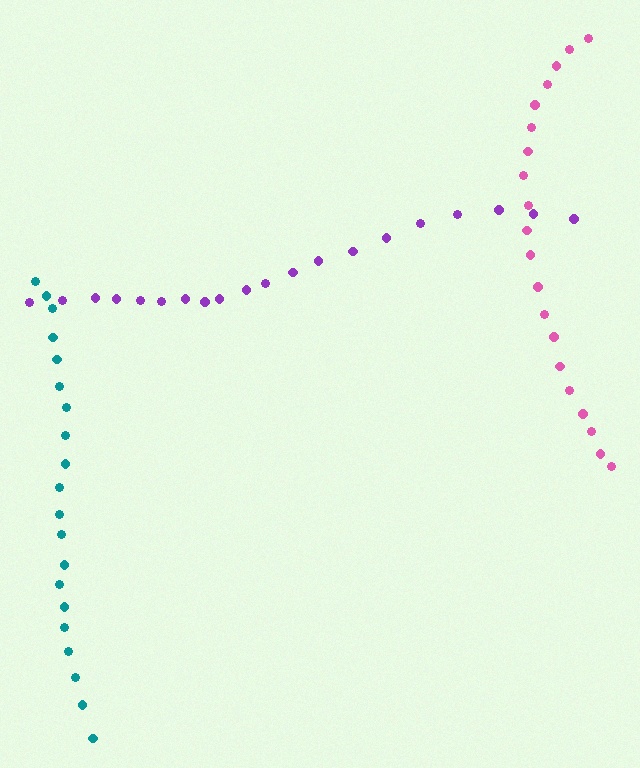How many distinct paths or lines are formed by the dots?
There are 3 distinct paths.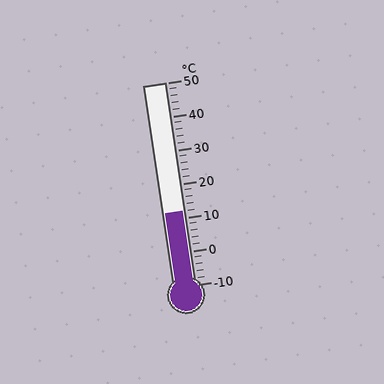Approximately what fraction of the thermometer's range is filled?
The thermometer is filled to approximately 35% of its range.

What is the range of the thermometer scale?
The thermometer scale ranges from -10°C to 50°C.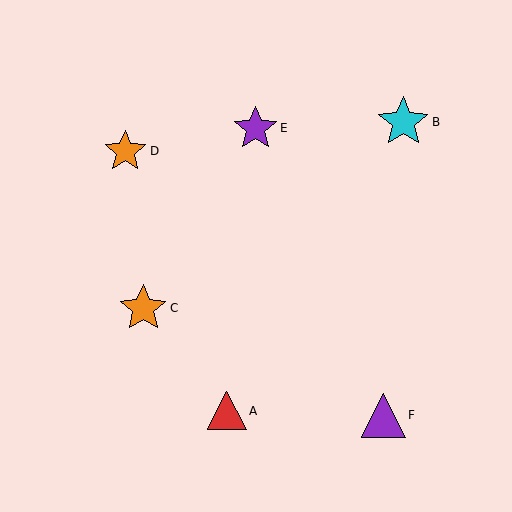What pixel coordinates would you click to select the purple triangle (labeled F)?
Click at (383, 415) to select the purple triangle F.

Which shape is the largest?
The cyan star (labeled B) is the largest.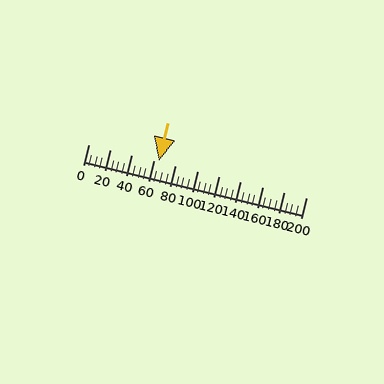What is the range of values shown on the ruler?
The ruler shows values from 0 to 200.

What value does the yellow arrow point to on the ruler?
The yellow arrow points to approximately 65.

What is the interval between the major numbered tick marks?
The major tick marks are spaced 20 units apart.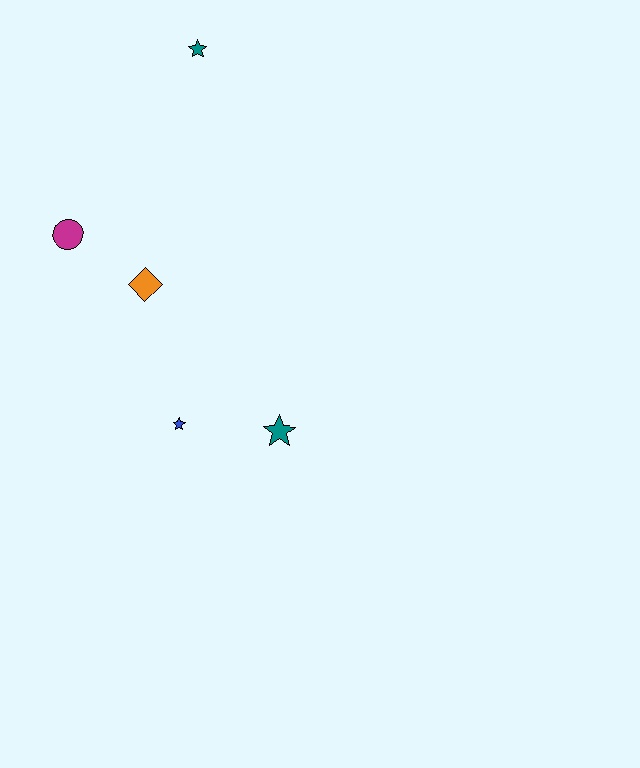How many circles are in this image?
There is 1 circle.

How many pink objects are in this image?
There are no pink objects.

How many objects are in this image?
There are 5 objects.